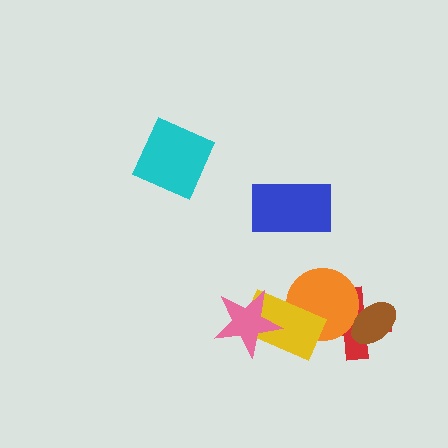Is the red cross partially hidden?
Yes, it is partially covered by another shape.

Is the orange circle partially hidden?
Yes, it is partially covered by another shape.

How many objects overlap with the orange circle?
3 objects overlap with the orange circle.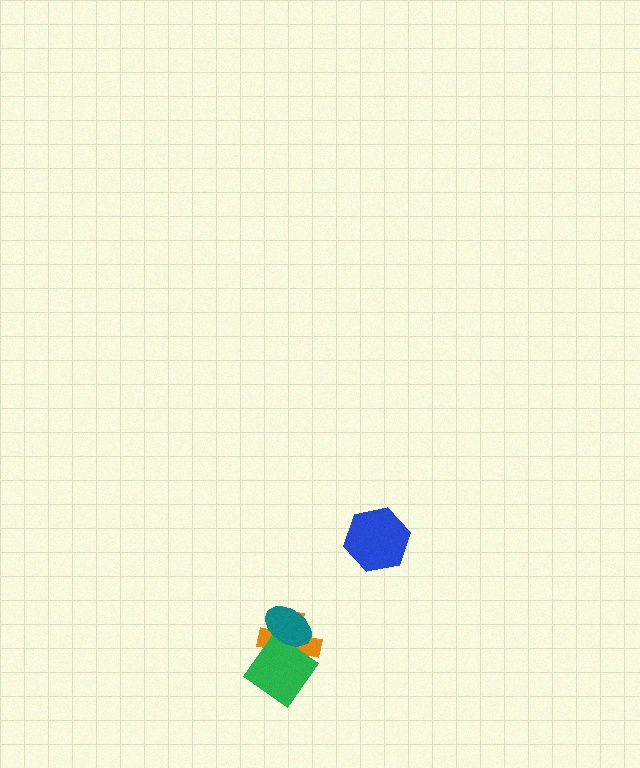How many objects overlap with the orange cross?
2 objects overlap with the orange cross.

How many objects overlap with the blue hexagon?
0 objects overlap with the blue hexagon.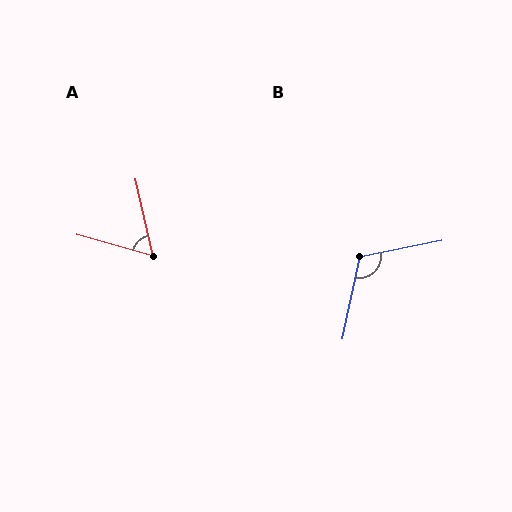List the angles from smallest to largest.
A (62°), B (113°).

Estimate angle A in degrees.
Approximately 62 degrees.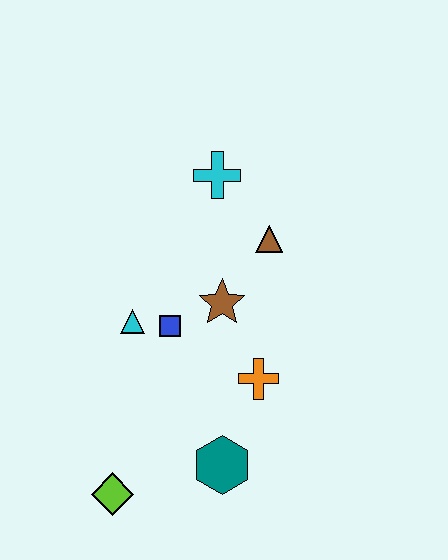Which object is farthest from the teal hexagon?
The cyan cross is farthest from the teal hexagon.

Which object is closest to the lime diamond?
The teal hexagon is closest to the lime diamond.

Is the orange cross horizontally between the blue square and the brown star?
No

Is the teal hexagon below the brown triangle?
Yes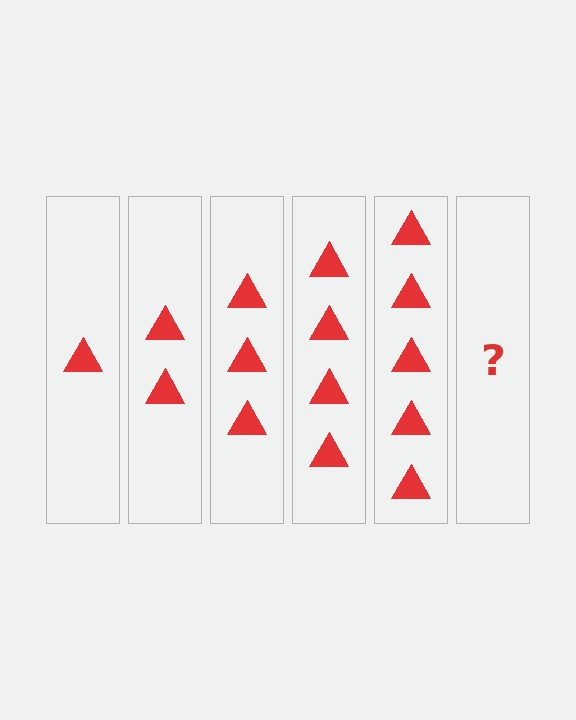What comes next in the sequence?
The next element should be 6 triangles.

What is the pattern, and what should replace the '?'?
The pattern is that each step adds one more triangle. The '?' should be 6 triangles.